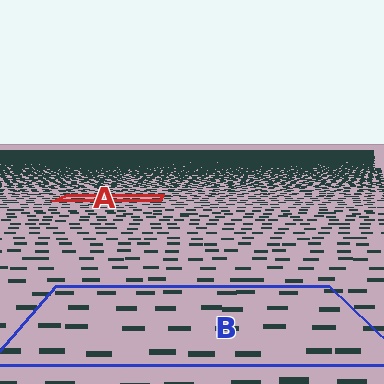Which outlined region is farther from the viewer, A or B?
Region A is farther from the viewer — the texture elements inside it appear smaller and more densely packed.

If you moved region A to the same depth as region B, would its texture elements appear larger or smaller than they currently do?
They would appear larger. At a closer depth, the same texture elements are projected at a bigger on-screen size.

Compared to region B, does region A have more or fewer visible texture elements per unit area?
Region A has more texture elements per unit area — they are packed more densely because it is farther away.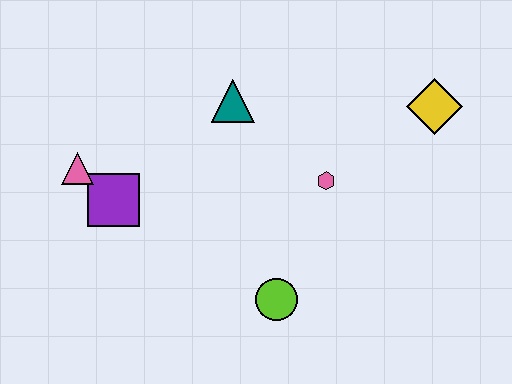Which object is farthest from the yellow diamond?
The pink triangle is farthest from the yellow diamond.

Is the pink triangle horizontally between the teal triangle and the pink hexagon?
No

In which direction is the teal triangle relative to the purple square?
The teal triangle is to the right of the purple square.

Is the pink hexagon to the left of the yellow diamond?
Yes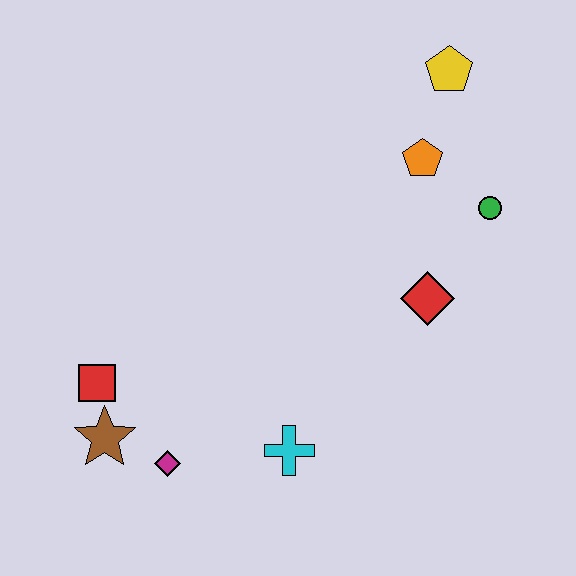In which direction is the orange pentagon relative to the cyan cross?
The orange pentagon is above the cyan cross.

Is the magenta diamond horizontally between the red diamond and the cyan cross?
No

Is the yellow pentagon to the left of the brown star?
No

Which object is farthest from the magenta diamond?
The yellow pentagon is farthest from the magenta diamond.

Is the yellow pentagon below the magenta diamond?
No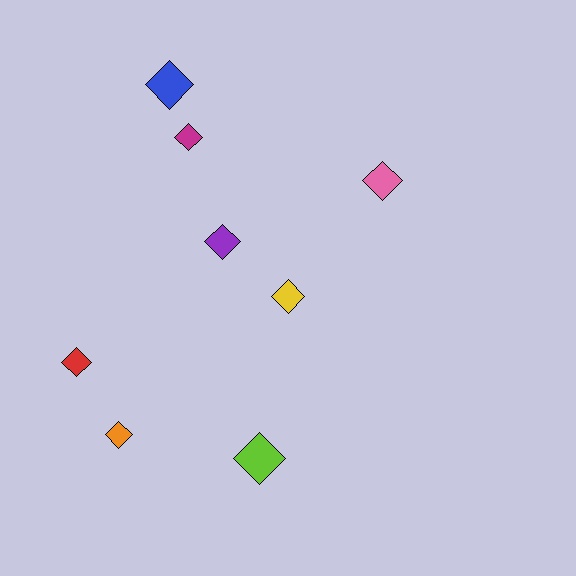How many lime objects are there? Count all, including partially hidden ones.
There is 1 lime object.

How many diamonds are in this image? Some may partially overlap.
There are 8 diamonds.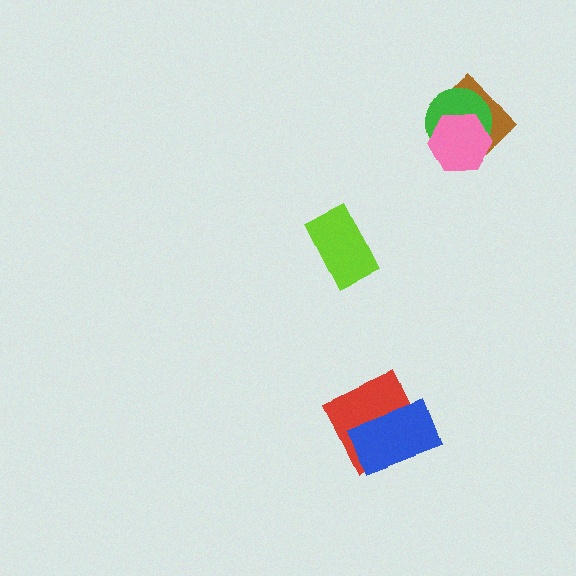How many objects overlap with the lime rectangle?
0 objects overlap with the lime rectangle.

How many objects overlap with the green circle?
2 objects overlap with the green circle.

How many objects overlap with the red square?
1 object overlaps with the red square.